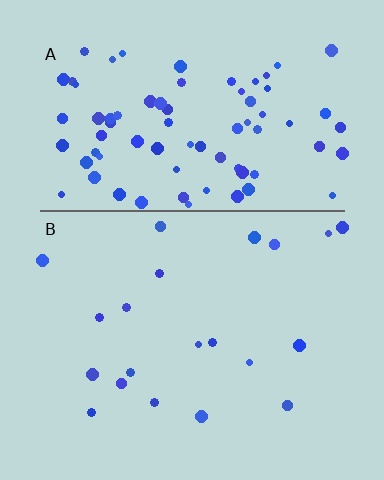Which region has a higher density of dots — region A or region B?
A (the top).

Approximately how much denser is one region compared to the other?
Approximately 3.9× — region A over region B.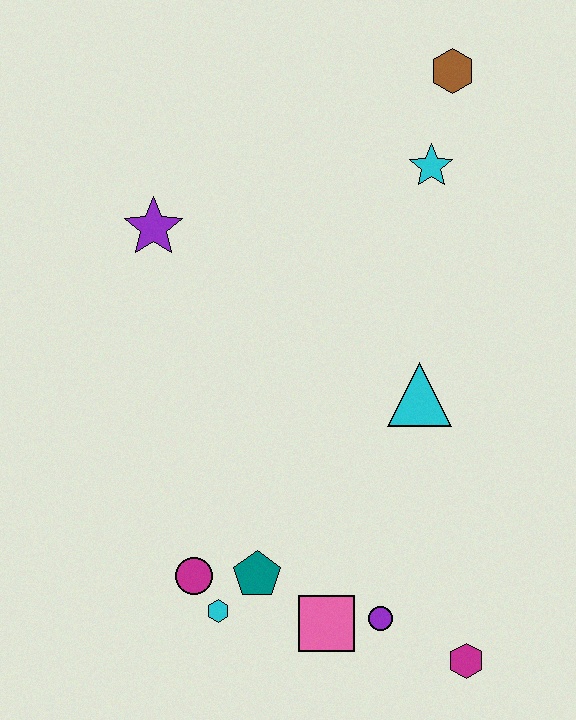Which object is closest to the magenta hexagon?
The purple circle is closest to the magenta hexagon.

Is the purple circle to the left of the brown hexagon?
Yes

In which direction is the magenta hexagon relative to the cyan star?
The magenta hexagon is below the cyan star.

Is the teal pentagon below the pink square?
No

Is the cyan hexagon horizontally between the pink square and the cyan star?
No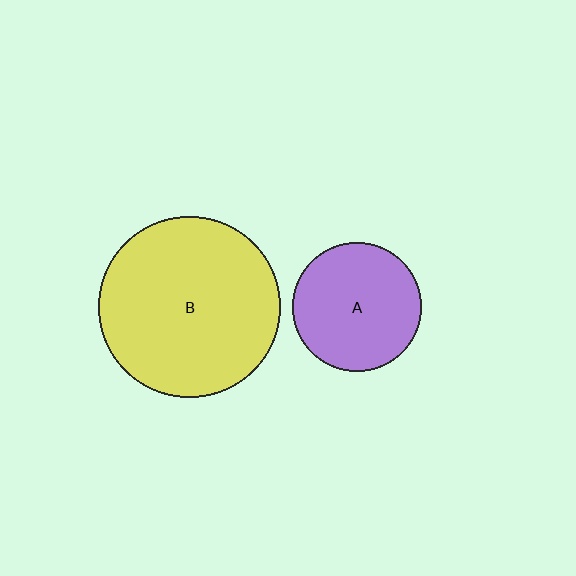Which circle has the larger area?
Circle B (yellow).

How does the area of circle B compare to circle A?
Approximately 2.0 times.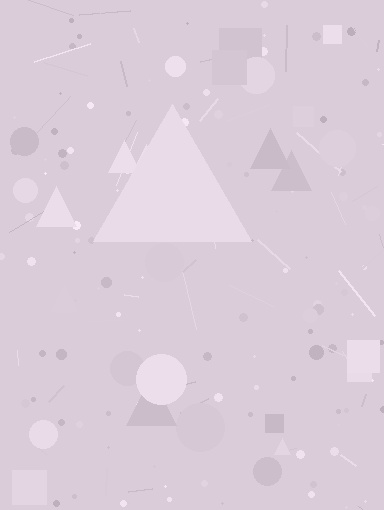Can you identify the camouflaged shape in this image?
The camouflaged shape is a triangle.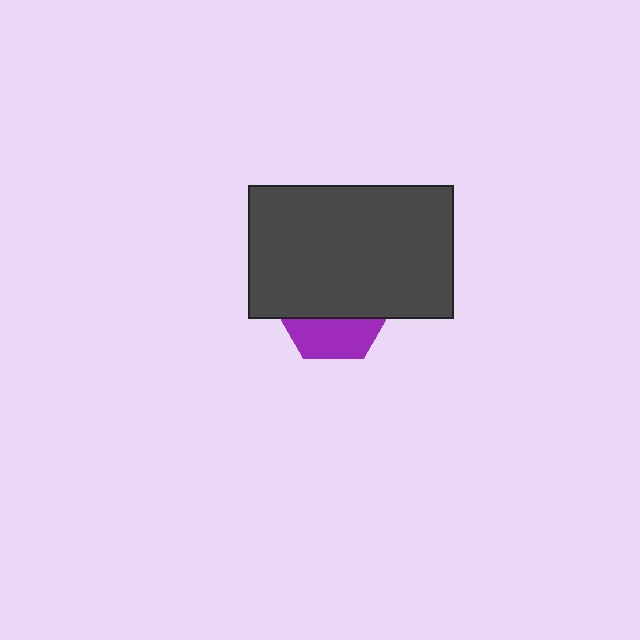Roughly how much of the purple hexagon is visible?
A small part of it is visible (roughly 35%).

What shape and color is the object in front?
The object in front is a dark gray rectangle.